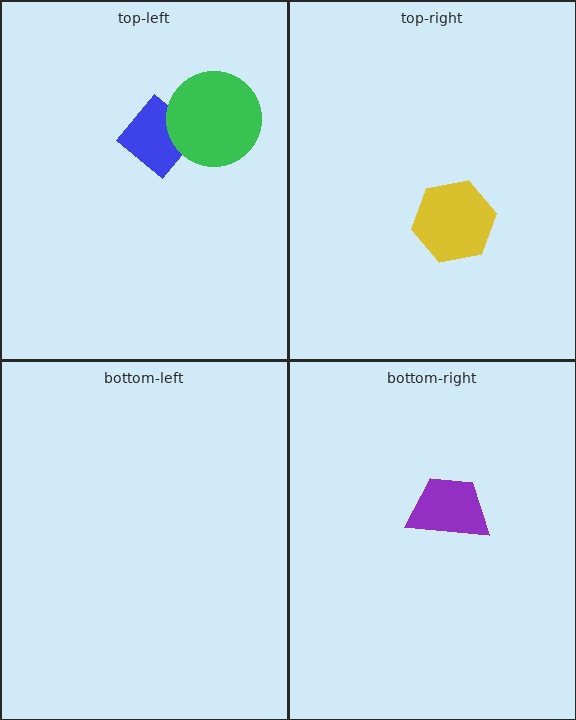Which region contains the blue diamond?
The top-left region.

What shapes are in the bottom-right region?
The purple trapezoid.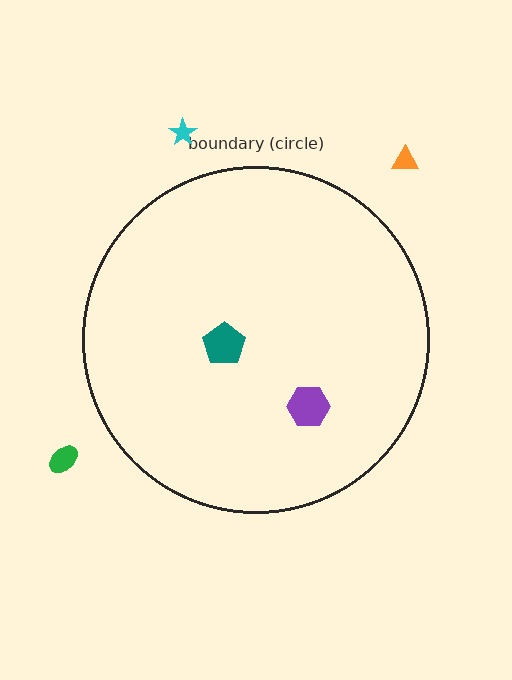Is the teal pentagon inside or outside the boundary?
Inside.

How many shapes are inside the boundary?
2 inside, 3 outside.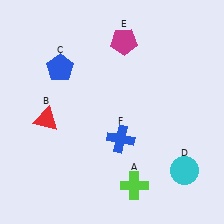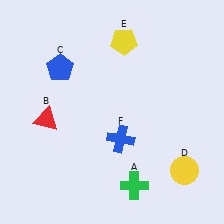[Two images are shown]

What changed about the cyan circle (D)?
In Image 1, D is cyan. In Image 2, it changed to yellow.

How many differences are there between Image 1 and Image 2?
There are 3 differences between the two images.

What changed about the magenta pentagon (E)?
In Image 1, E is magenta. In Image 2, it changed to yellow.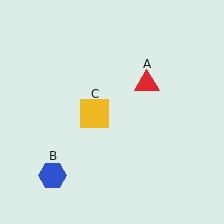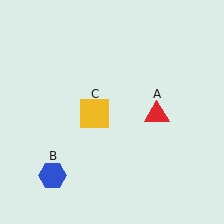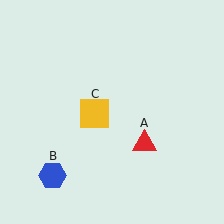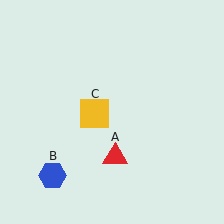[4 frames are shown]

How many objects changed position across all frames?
1 object changed position: red triangle (object A).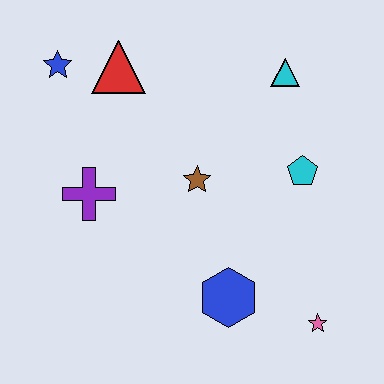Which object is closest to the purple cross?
The brown star is closest to the purple cross.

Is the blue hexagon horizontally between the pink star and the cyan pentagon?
No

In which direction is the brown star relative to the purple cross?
The brown star is to the right of the purple cross.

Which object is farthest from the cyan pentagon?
The blue star is farthest from the cyan pentagon.